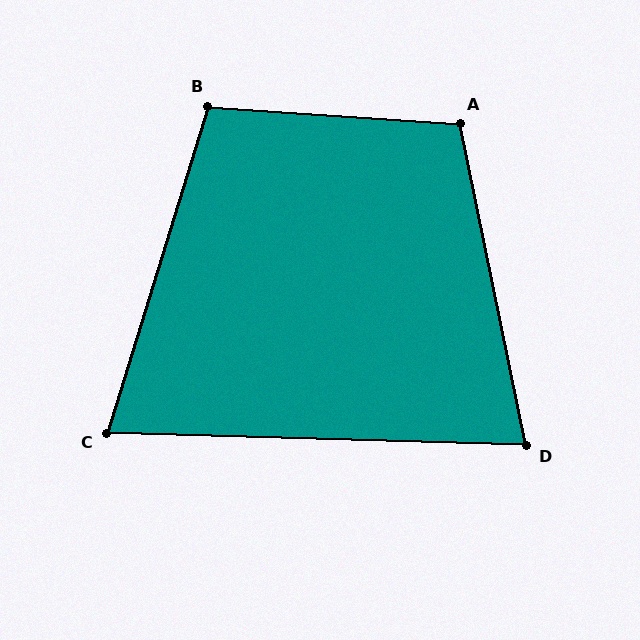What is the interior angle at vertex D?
Approximately 77 degrees (acute).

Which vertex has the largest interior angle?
A, at approximately 105 degrees.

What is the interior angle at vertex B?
Approximately 103 degrees (obtuse).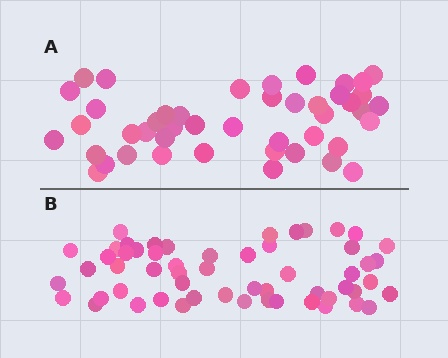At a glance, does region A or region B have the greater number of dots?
Region B (the bottom region) has more dots.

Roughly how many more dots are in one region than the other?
Region B has roughly 12 or so more dots than region A.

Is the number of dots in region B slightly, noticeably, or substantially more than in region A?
Region B has only slightly more — the two regions are fairly close. The ratio is roughly 1.2 to 1.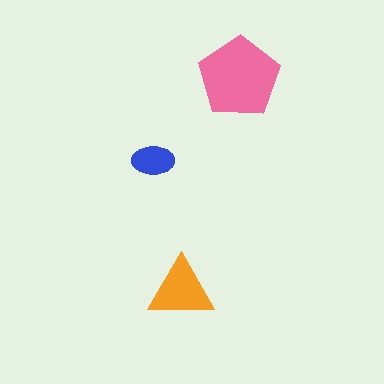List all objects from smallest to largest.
The blue ellipse, the orange triangle, the pink pentagon.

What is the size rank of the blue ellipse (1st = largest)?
3rd.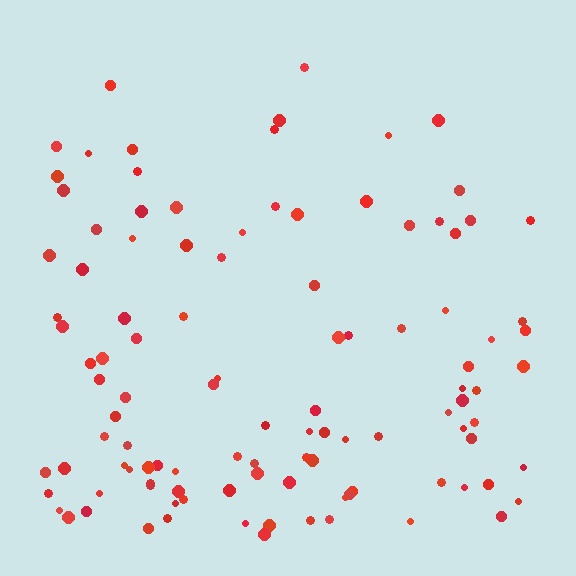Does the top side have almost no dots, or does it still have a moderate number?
Still a moderate number, just noticeably fewer than the bottom.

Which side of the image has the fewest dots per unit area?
The top.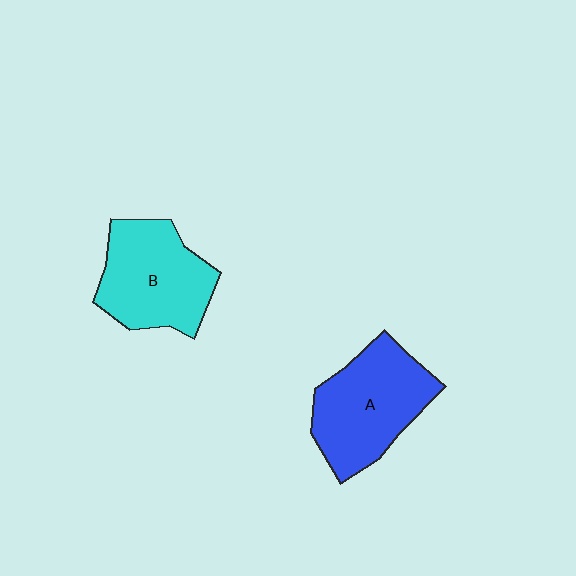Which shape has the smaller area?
Shape B (cyan).